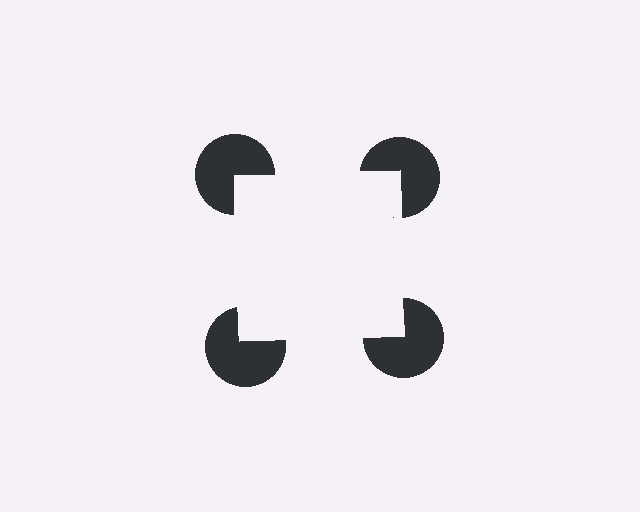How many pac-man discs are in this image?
There are 4 — one at each vertex of the illusory square.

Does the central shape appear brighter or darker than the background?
It typically appears slightly brighter than the background, even though no actual brightness change is drawn.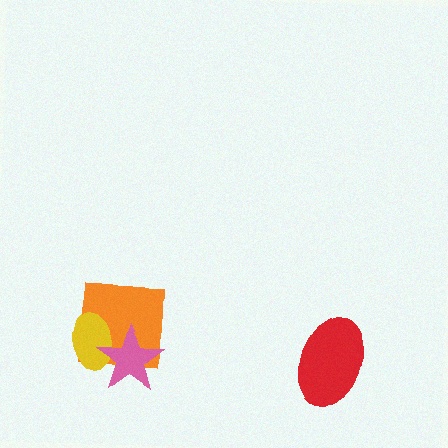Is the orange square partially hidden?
Yes, it is partially covered by another shape.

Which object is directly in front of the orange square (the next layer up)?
The yellow ellipse is directly in front of the orange square.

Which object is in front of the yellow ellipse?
The pink star is in front of the yellow ellipse.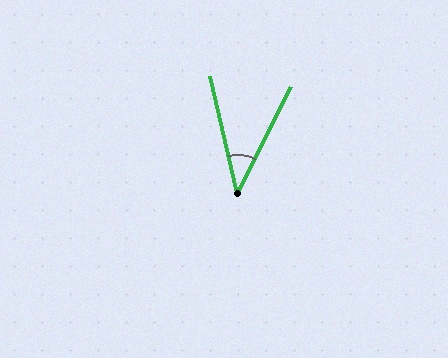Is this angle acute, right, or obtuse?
It is acute.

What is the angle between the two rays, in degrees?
Approximately 40 degrees.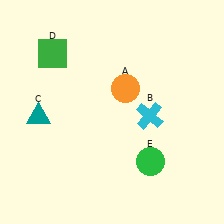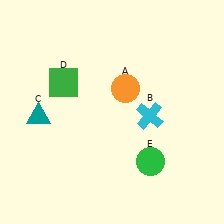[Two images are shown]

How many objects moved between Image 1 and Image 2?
1 object moved between the two images.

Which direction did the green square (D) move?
The green square (D) moved down.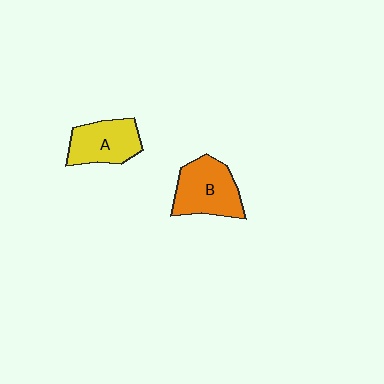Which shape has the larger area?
Shape B (orange).